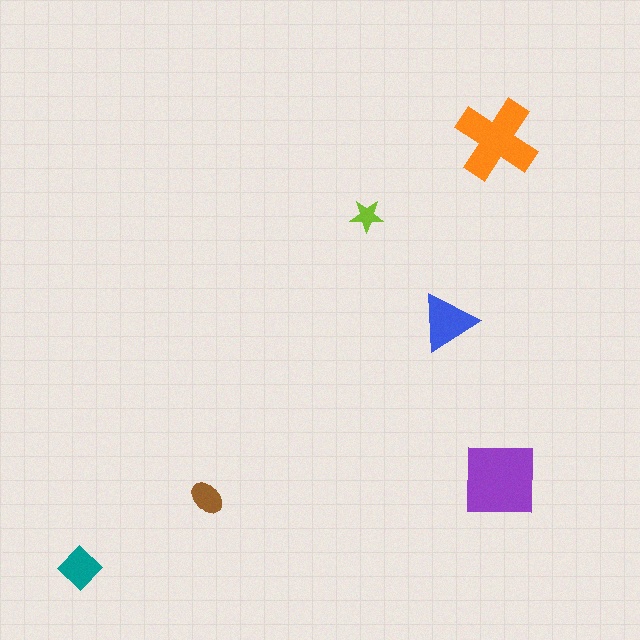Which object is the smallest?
The lime star.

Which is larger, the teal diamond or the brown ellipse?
The teal diamond.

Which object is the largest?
The purple square.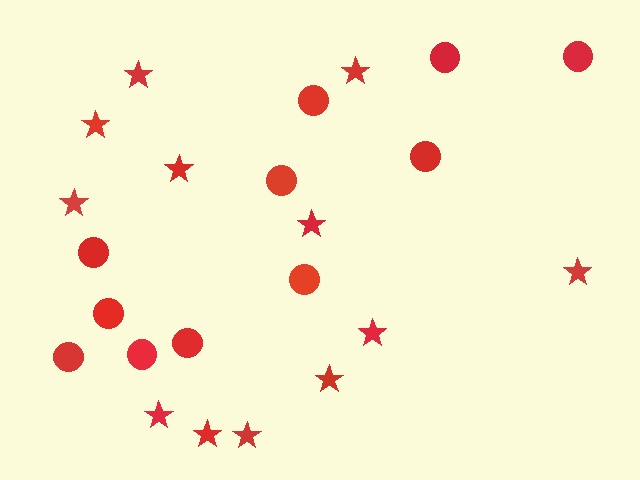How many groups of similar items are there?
There are 2 groups: one group of stars (12) and one group of circles (11).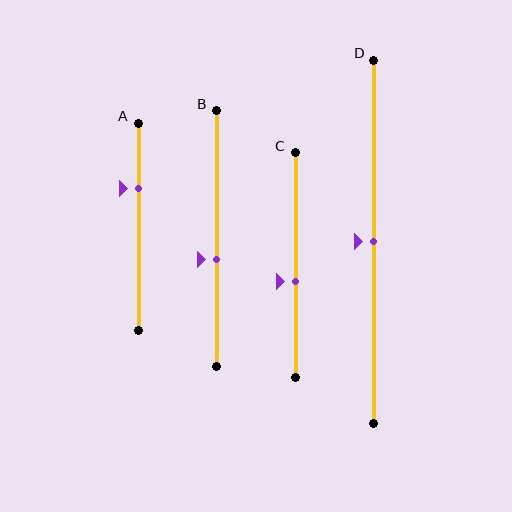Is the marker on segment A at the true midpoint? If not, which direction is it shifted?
No, the marker on segment A is shifted upward by about 18% of the segment length.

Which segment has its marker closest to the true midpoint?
Segment D has its marker closest to the true midpoint.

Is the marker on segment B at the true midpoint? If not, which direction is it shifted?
No, the marker on segment B is shifted downward by about 8% of the segment length.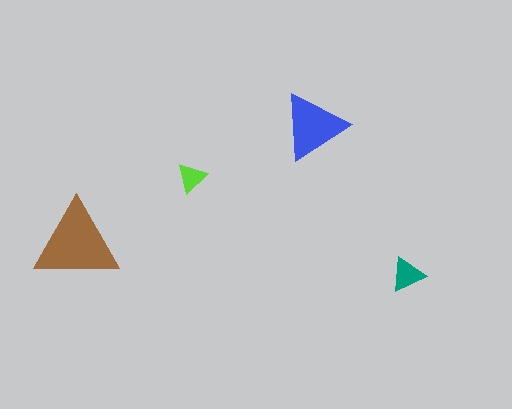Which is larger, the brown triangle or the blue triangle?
The brown one.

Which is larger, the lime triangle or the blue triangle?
The blue one.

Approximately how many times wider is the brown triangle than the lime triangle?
About 3 times wider.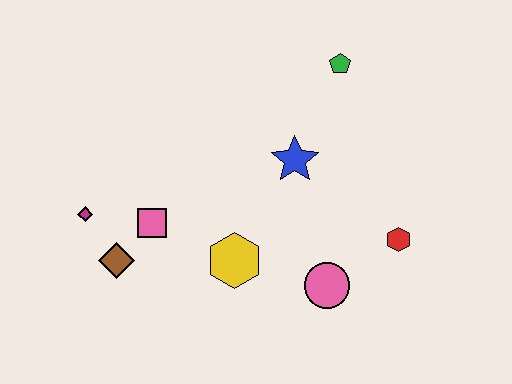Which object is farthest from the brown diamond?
The green pentagon is farthest from the brown diamond.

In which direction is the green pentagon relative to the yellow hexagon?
The green pentagon is above the yellow hexagon.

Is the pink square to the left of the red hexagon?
Yes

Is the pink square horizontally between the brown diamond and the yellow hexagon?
Yes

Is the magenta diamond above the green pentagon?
No